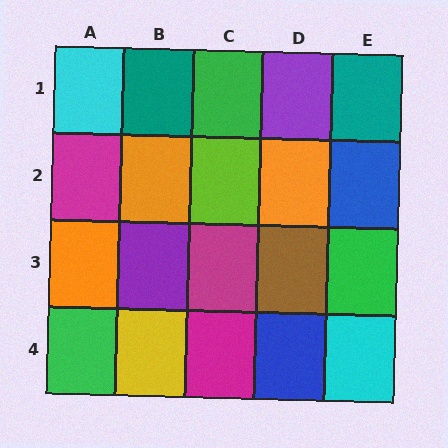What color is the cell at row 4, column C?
Magenta.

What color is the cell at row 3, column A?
Orange.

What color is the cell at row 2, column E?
Blue.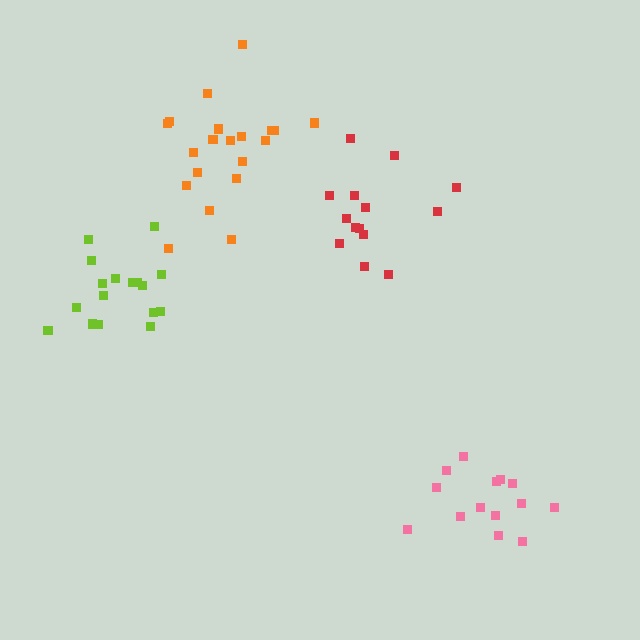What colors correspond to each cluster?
The clusters are colored: pink, lime, orange, red.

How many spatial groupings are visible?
There are 4 spatial groupings.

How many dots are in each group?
Group 1: 14 dots, Group 2: 17 dots, Group 3: 20 dots, Group 4: 14 dots (65 total).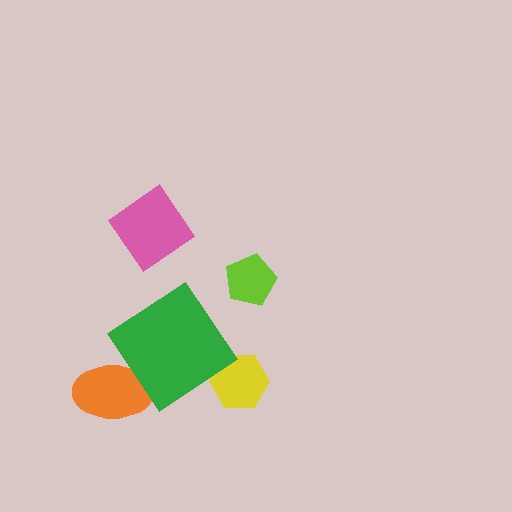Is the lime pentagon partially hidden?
No, no other shape covers it.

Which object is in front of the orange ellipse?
The green diamond is in front of the orange ellipse.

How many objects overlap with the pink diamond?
0 objects overlap with the pink diamond.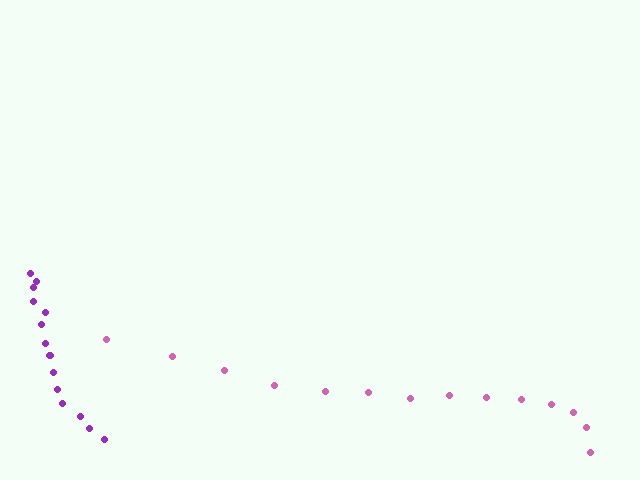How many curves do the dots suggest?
There are 2 distinct paths.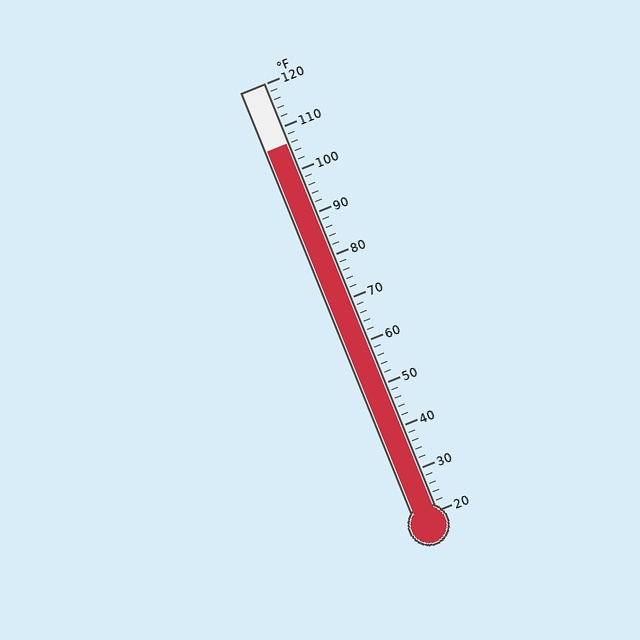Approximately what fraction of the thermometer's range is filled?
The thermometer is filled to approximately 85% of its range.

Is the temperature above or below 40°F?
The temperature is above 40°F.